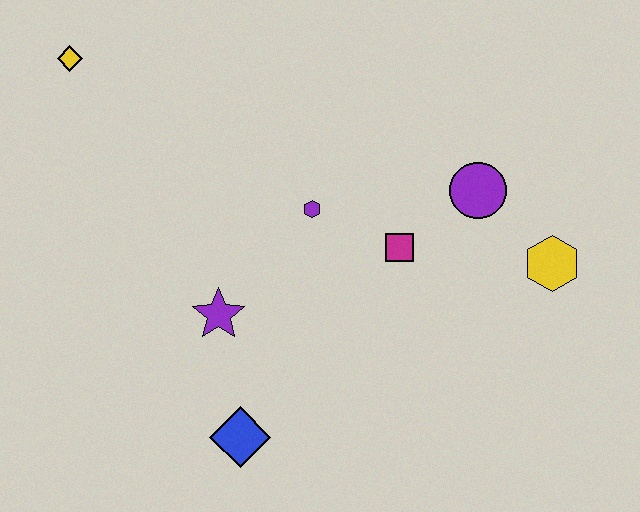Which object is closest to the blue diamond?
The purple star is closest to the blue diamond.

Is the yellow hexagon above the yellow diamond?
No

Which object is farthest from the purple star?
The yellow hexagon is farthest from the purple star.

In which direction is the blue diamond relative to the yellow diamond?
The blue diamond is below the yellow diamond.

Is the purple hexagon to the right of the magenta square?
No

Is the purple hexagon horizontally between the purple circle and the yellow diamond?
Yes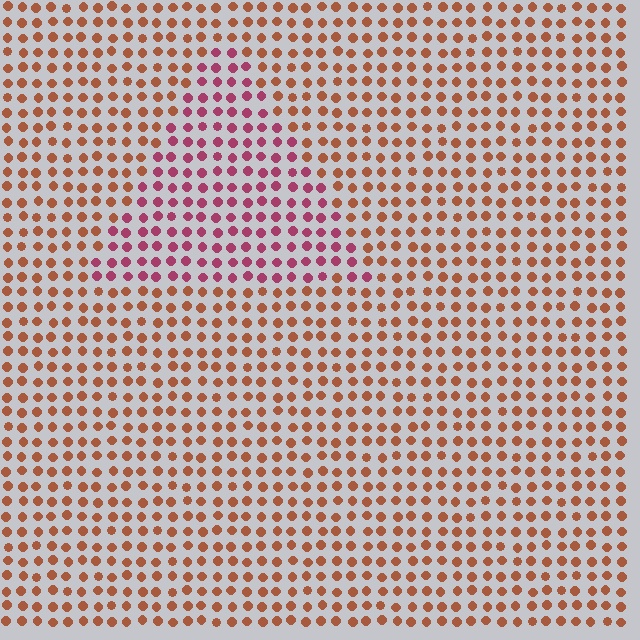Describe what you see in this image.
The image is filled with small brown elements in a uniform arrangement. A triangle-shaped region is visible where the elements are tinted to a slightly different hue, forming a subtle color boundary.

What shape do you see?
I see a triangle.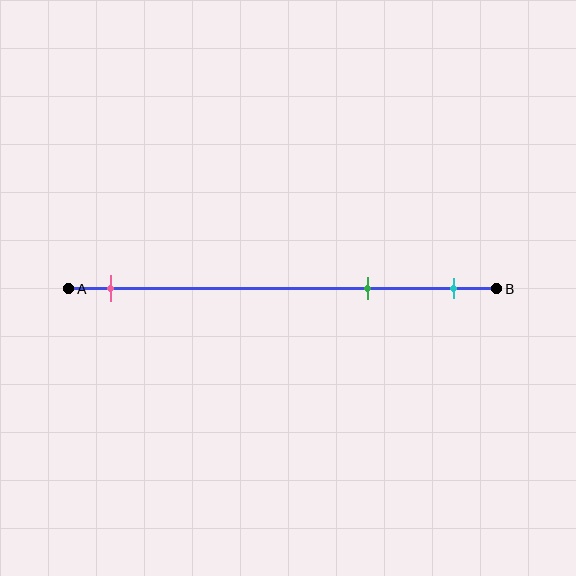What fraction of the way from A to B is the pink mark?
The pink mark is approximately 10% (0.1) of the way from A to B.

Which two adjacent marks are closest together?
The green and cyan marks are the closest adjacent pair.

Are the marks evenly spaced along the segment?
No, the marks are not evenly spaced.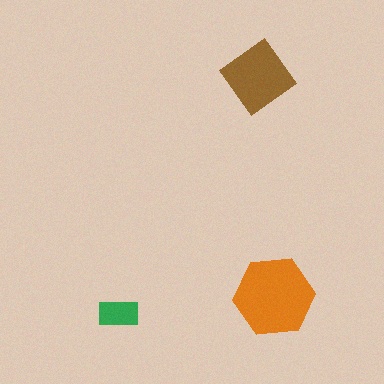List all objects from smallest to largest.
The green rectangle, the brown diamond, the orange hexagon.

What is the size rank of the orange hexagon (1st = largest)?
1st.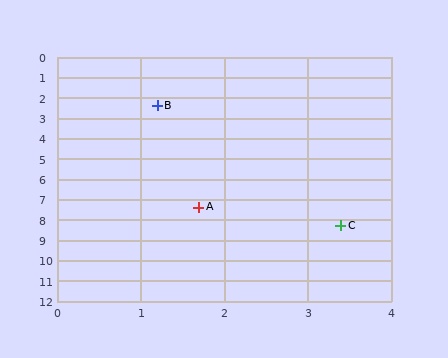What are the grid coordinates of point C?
Point C is at approximately (3.4, 8.3).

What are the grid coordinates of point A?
Point A is at approximately (1.7, 7.4).